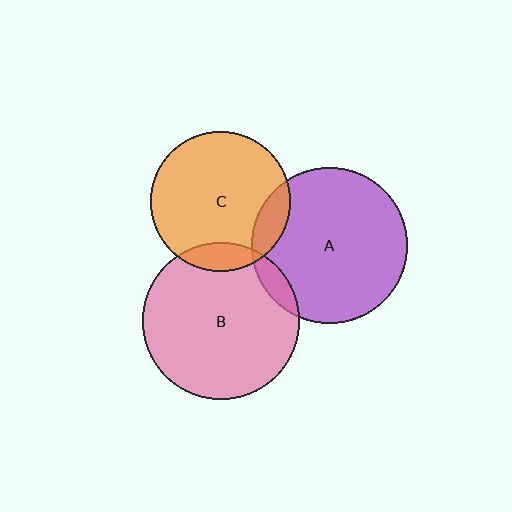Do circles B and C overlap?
Yes.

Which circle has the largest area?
Circle B (pink).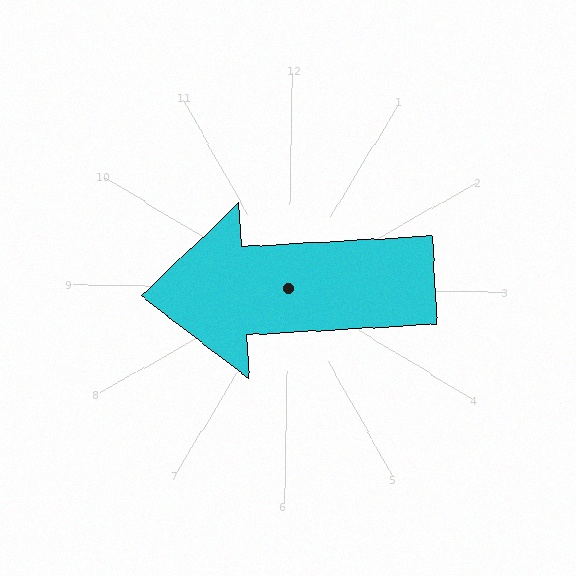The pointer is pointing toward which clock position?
Roughly 9 o'clock.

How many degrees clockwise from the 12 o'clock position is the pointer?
Approximately 266 degrees.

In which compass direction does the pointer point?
West.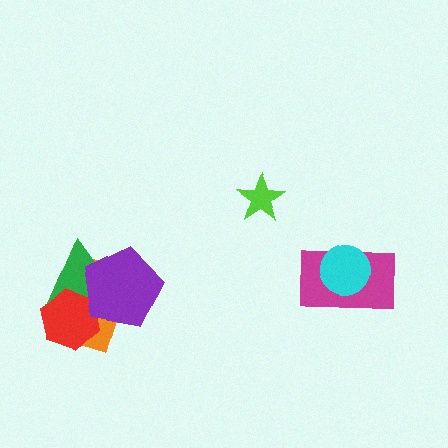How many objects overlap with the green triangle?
3 objects overlap with the green triangle.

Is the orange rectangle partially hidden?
Yes, it is partially covered by another shape.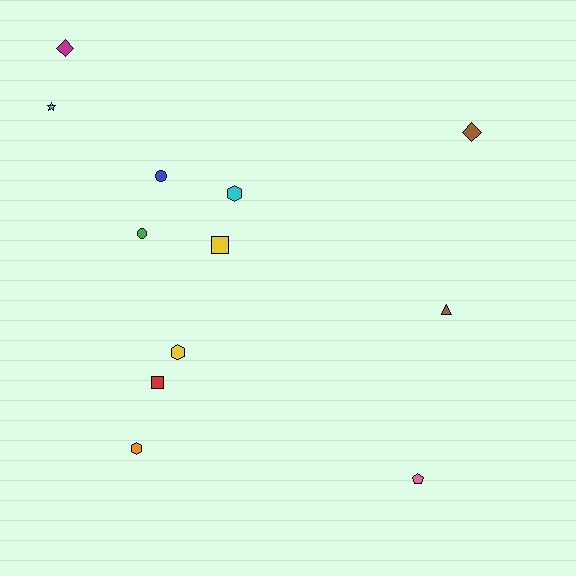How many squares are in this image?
There are 2 squares.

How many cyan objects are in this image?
There are 2 cyan objects.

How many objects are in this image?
There are 12 objects.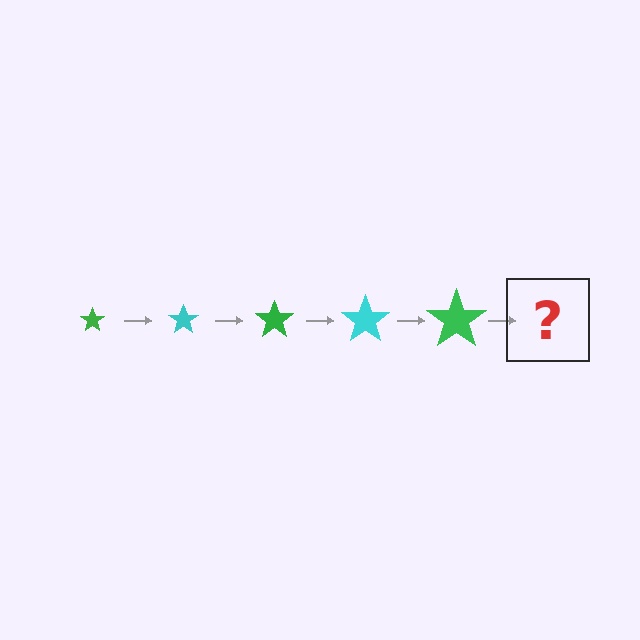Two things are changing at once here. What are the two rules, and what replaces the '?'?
The two rules are that the star grows larger each step and the color cycles through green and cyan. The '?' should be a cyan star, larger than the previous one.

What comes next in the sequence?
The next element should be a cyan star, larger than the previous one.